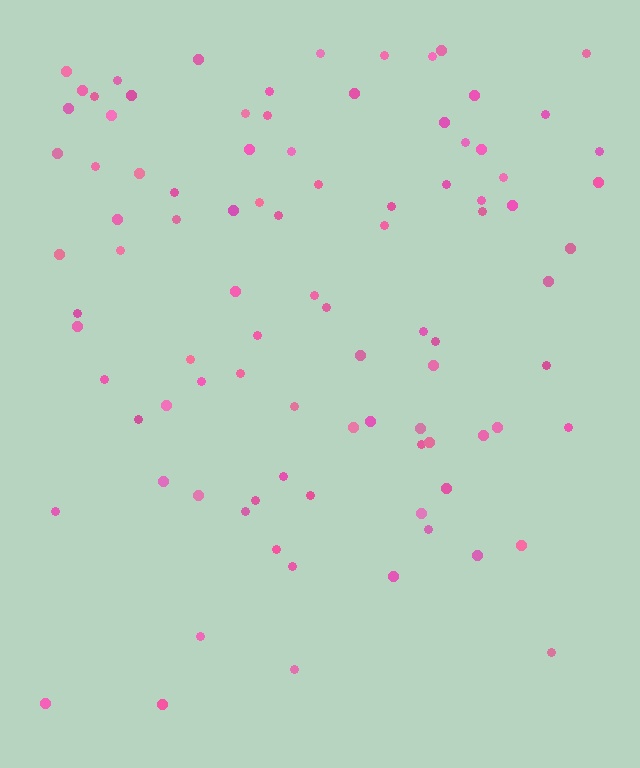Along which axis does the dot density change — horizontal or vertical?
Vertical.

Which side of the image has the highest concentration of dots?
The top.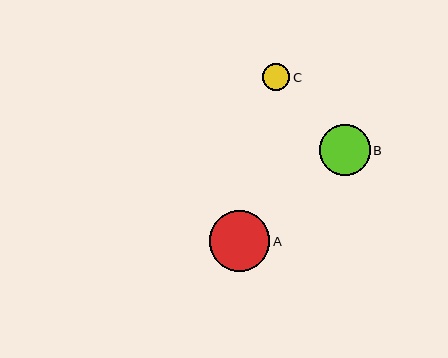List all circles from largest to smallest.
From largest to smallest: A, B, C.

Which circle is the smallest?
Circle C is the smallest with a size of approximately 27 pixels.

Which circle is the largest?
Circle A is the largest with a size of approximately 61 pixels.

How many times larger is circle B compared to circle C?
Circle B is approximately 1.9 times the size of circle C.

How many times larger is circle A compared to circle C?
Circle A is approximately 2.2 times the size of circle C.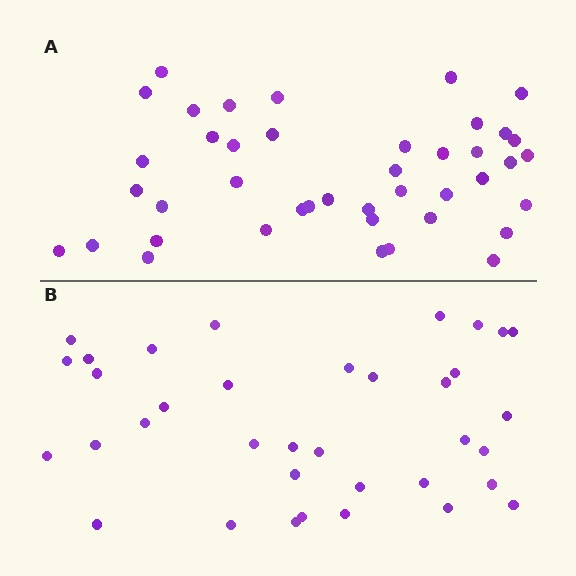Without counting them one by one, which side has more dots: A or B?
Region A (the top region) has more dots.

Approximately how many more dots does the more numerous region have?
Region A has about 6 more dots than region B.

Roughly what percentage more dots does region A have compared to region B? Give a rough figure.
About 15% more.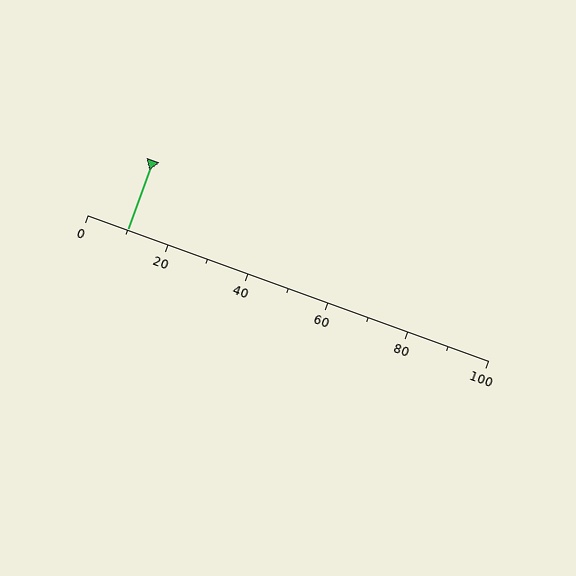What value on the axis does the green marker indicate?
The marker indicates approximately 10.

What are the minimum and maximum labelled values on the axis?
The axis runs from 0 to 100.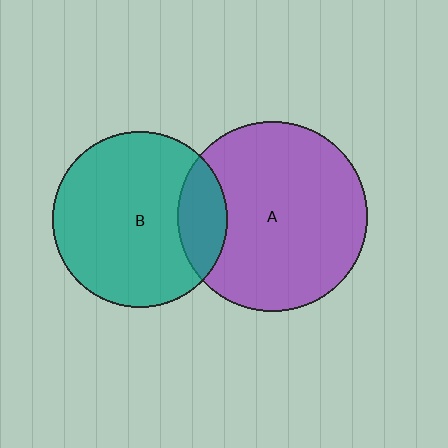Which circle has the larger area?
Circle A (purple).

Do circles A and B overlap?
Yes.